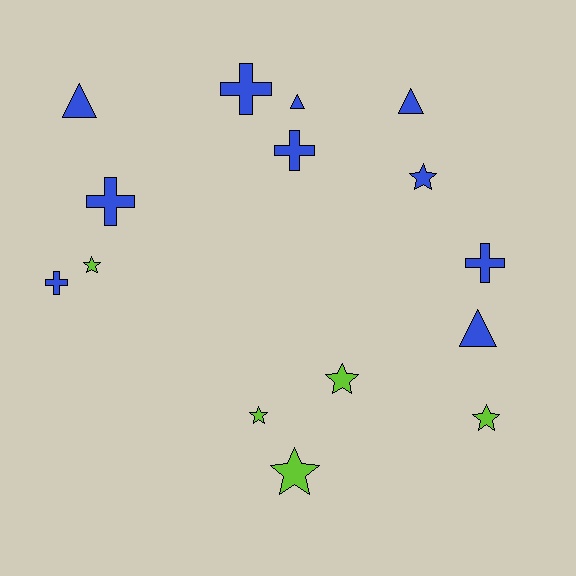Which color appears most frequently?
Blue, with 10 objects.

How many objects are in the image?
There are 15 objects.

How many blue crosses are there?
There are 5 blue crosses.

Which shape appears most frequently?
Star, with 6 objects.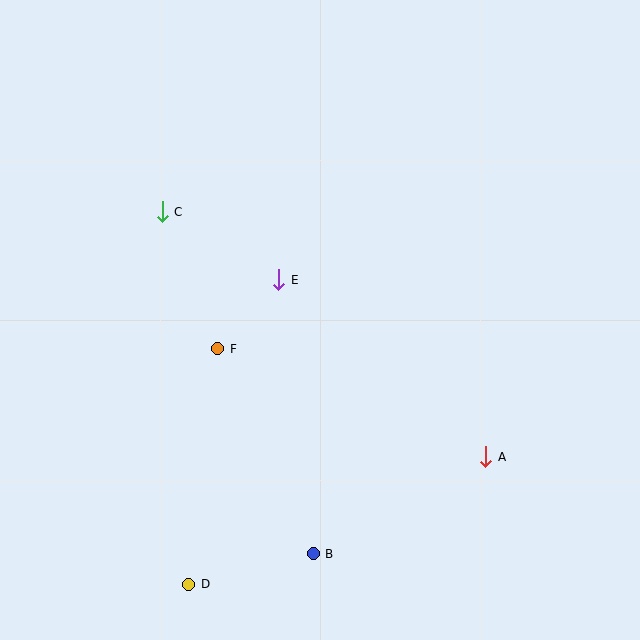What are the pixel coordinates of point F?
Point F is at (218, 349).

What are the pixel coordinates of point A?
Point A is at (486, 457).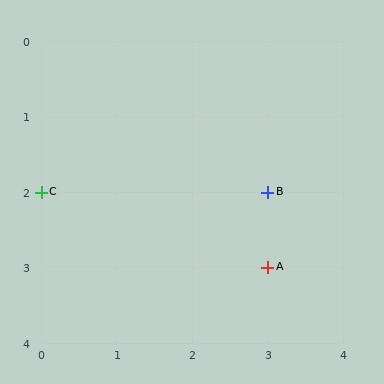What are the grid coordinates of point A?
Point A is at grid coordinates (3, 3).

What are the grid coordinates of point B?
Point B is at grid coordinates (3, 2).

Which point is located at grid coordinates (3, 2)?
Point B is at (3, 2).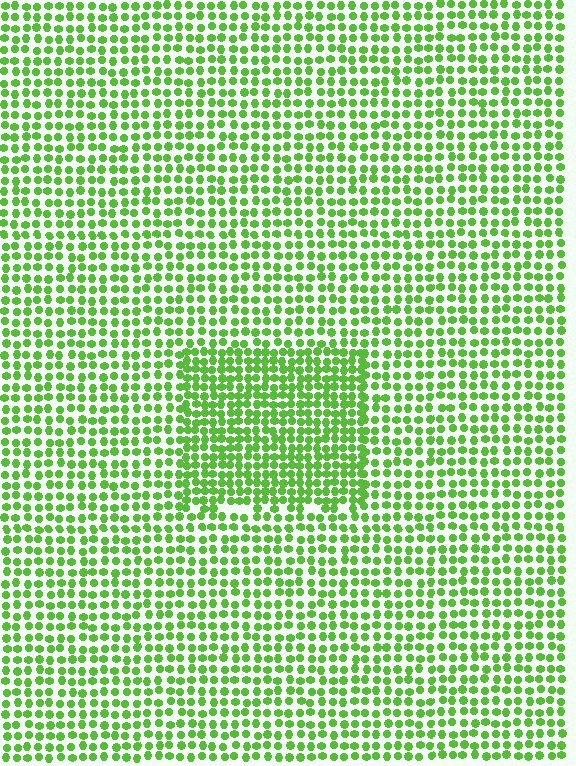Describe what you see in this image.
The image contains small lime elements arranged at two different densities. A rectangle-shaped region is visible where the elements are more densely packed than the surrounding area.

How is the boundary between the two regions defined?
The boundary is defined by a change in element density (approximately 1.6x ratio). All elements are the same color, size, and shape.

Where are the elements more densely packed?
The elements are more densely packed inside the rectangle boundary.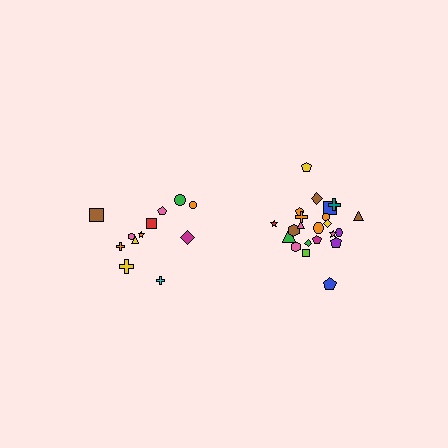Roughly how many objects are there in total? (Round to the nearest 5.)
Roughly 35 objects in total.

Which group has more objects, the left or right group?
The right group.